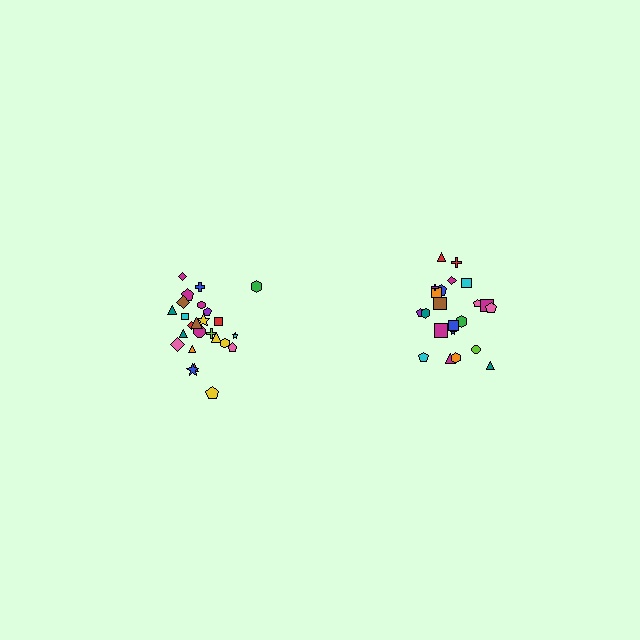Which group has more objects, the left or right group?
The left group.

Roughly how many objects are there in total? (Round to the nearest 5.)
Roughly 45 objects in total.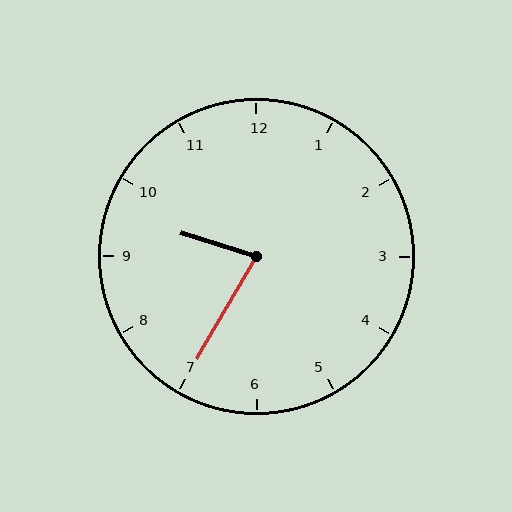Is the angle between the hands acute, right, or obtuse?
It is acute.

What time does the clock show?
9:35.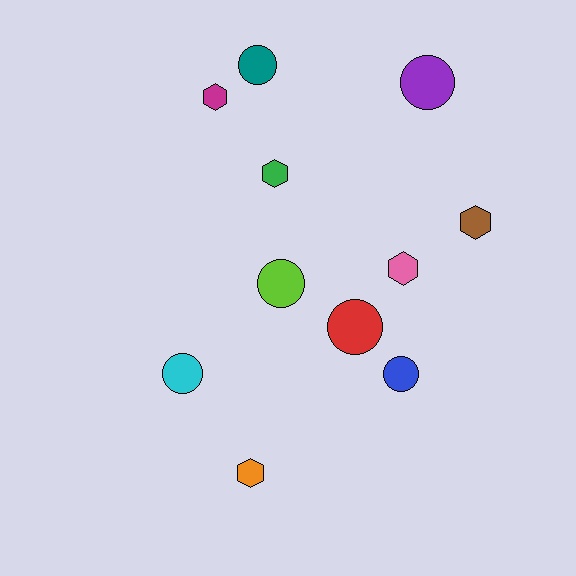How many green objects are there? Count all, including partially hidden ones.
There is 1 green object.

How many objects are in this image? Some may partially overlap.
There are 11 objects.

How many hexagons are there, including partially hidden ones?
There are 5 hexagons.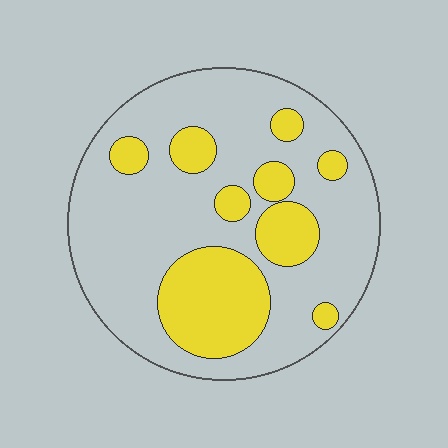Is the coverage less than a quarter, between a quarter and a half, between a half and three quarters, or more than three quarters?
Between a quarter and a half.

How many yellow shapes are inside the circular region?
9.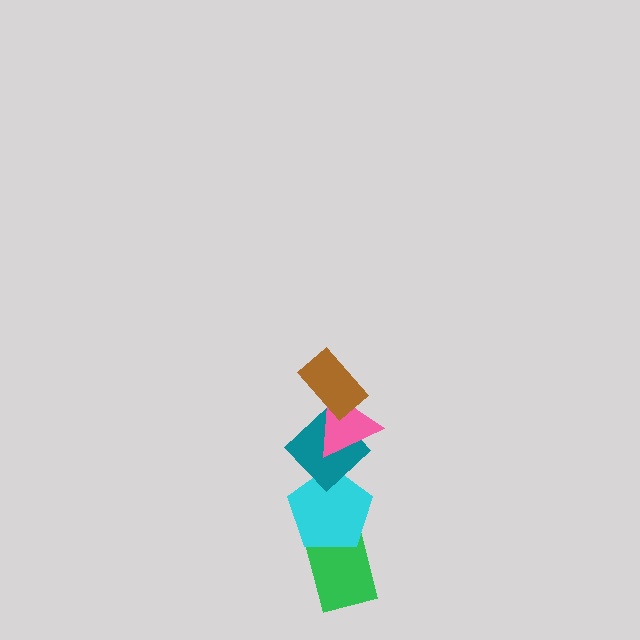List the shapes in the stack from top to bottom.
From top to bottom: the brown rectangle, the pink triangle, the teal diamond, the cyan pentagon, the green rectangle.